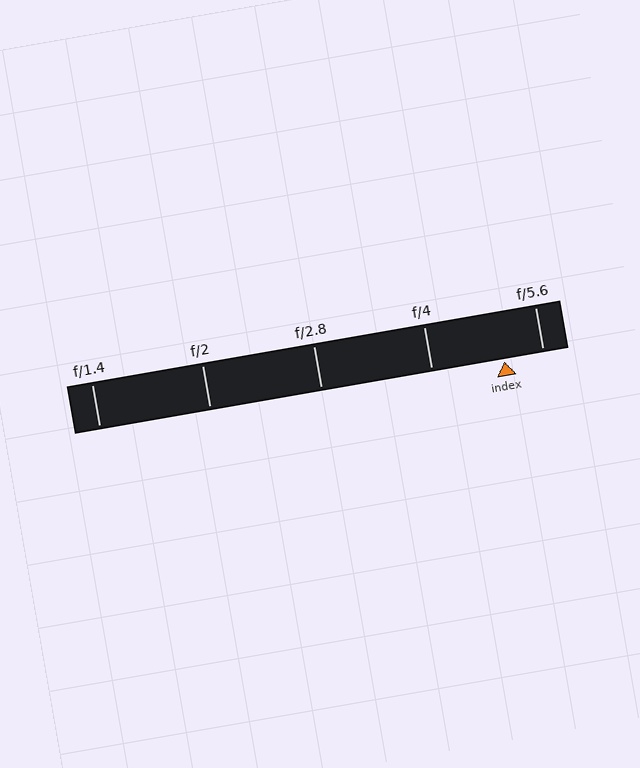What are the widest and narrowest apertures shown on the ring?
The widest aperture shown is f/1.4 and the narrowest is f/5.6.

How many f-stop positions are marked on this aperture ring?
There are 5 f-stop positions marked.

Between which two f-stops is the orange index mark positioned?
The index mark is between f/4 and f/5.6.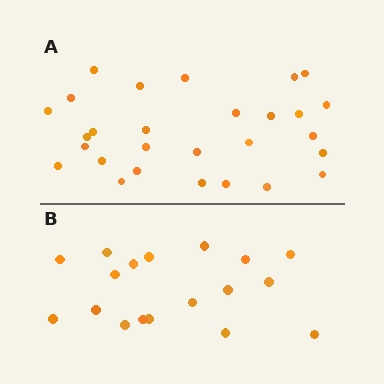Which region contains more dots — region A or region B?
Region A (the top region) has more dots.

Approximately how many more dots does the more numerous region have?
Region A has roughly 10 or so more dots than region B.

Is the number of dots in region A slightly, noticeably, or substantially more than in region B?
Region A has substantially more. The ratio is roughly 1.6 to 1.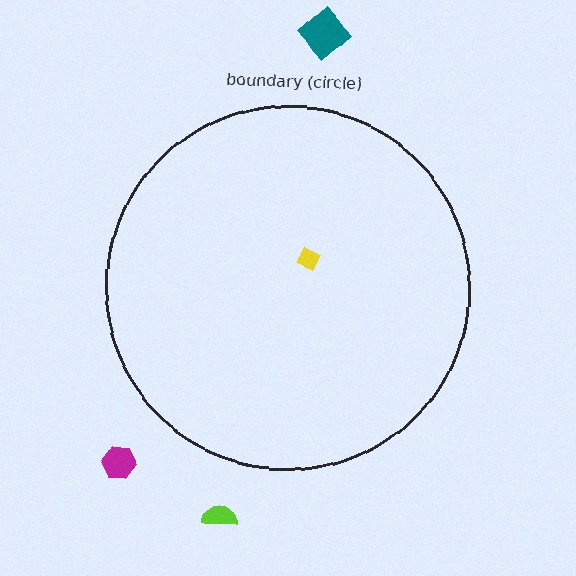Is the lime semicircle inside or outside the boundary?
Outside.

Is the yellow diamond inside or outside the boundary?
Inside.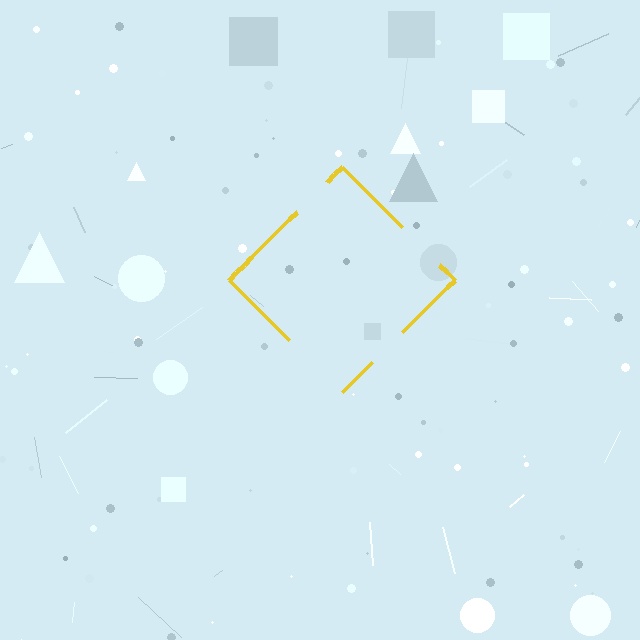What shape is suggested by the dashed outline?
The dashed outline suggests a diamond.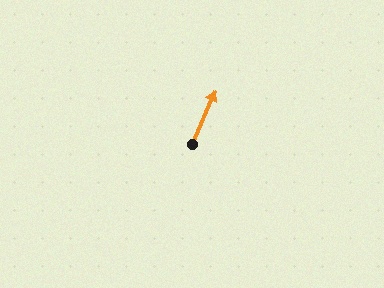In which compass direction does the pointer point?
Northeast.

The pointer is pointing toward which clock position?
Roughly 1 o'clock.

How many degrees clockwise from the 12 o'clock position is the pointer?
Approximately 23 degrees.